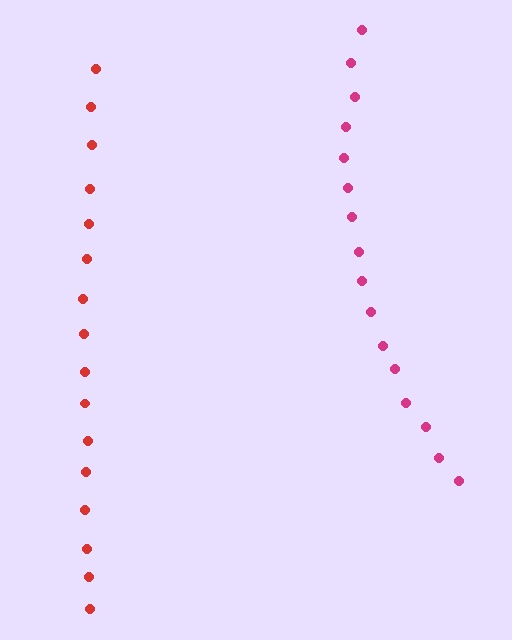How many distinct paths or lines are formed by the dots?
There are 2 distinct paths.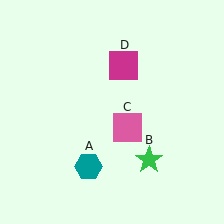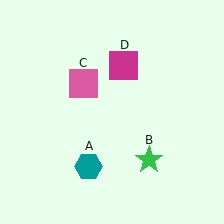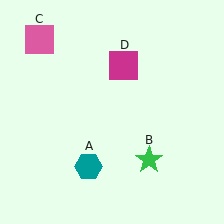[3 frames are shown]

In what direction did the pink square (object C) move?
The pink square (object C) moved up and to the left.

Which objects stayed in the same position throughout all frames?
Teal hexagon (object A) and green star (object B) and magenta square (object D) remained stationary.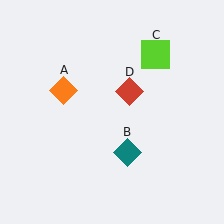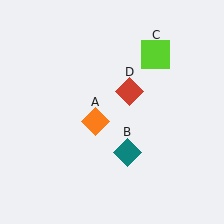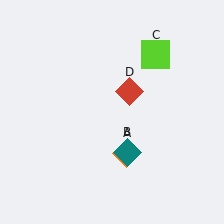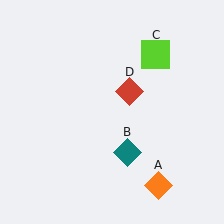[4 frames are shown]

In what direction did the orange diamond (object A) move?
The orange diamond (object A) moved down and to the right.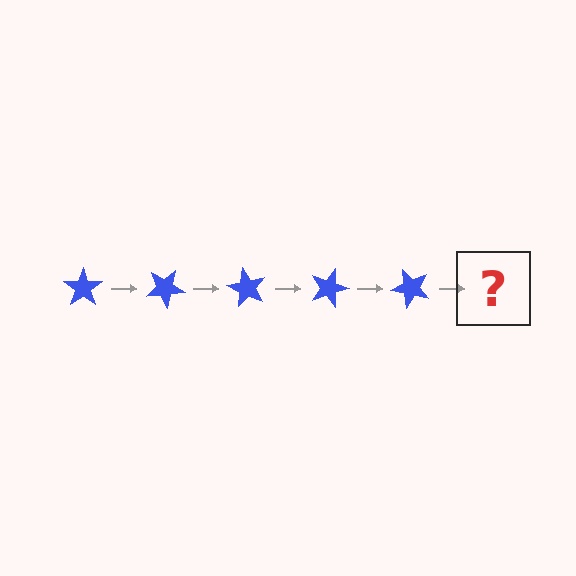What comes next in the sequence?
The next element should be a blue star rotated 150 degrees.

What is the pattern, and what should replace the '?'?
The pattern is that the star rotates 30 degrees each step. The '?' should be a blue star rotated 150 degrees.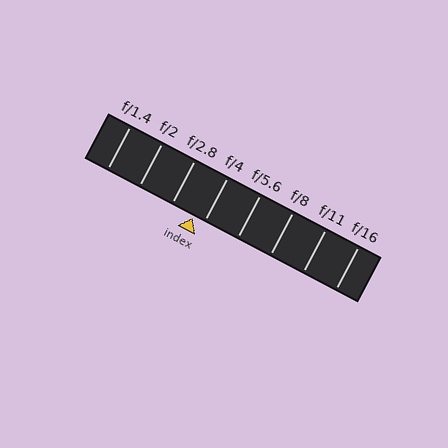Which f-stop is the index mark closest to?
The index mark is closest to f/4.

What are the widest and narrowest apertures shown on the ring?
The widest aperture shown is f/1.4 and the narrowest is f/16.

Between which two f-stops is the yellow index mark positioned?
The index mark is between f/2.8 and f/4.